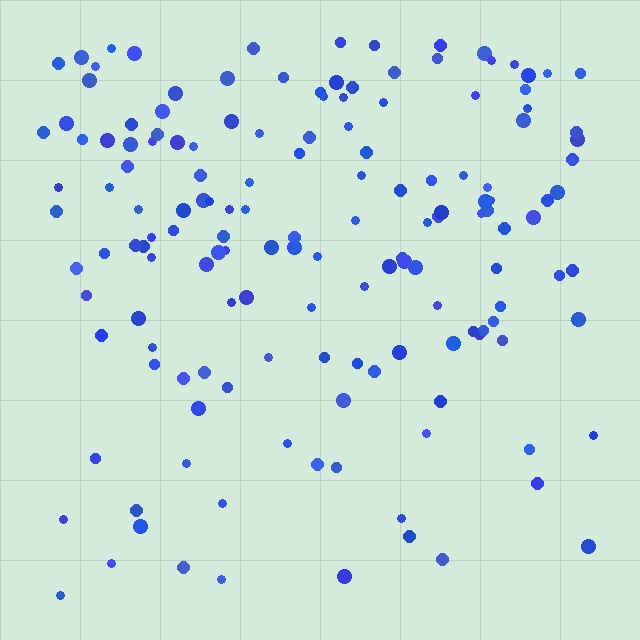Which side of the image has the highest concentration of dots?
The top.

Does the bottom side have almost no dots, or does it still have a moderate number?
Still a moderate number, just noticeably fewer than the top.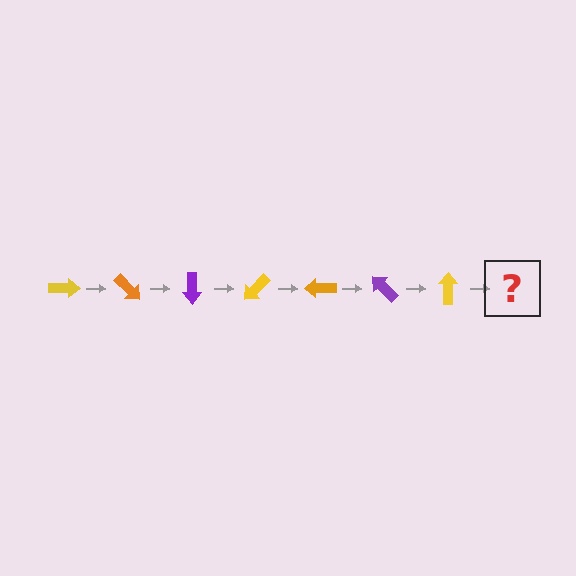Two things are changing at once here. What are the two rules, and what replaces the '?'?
The two rules are that it rotates 45 degrees each step and the color cycles through yellow, orange, and purple. The '?' should be an orange arrow, rotated 315 degrees from the start.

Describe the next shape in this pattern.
It should be an orange arrow, rotated 315 degrees from the start.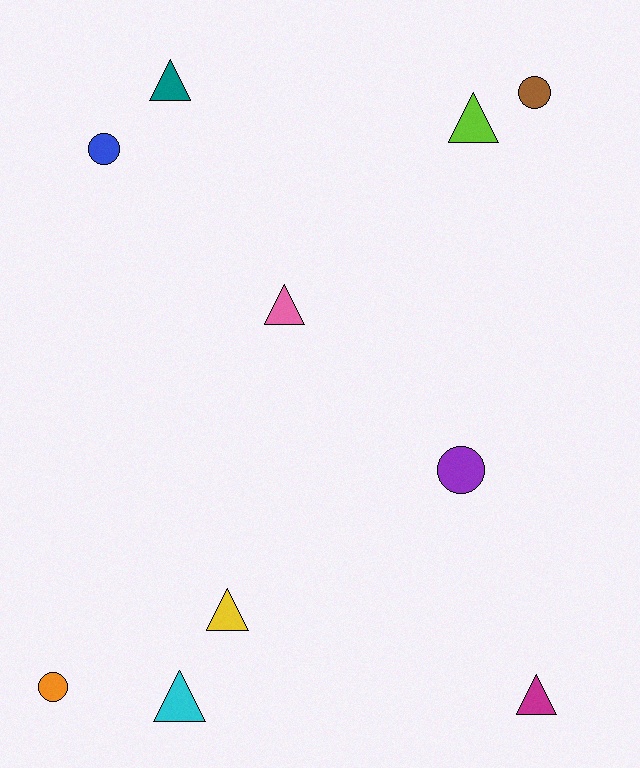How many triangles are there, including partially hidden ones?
There are 6 triangles.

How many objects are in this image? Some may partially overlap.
There are 10 objects.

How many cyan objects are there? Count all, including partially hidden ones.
There is 1 cyan object.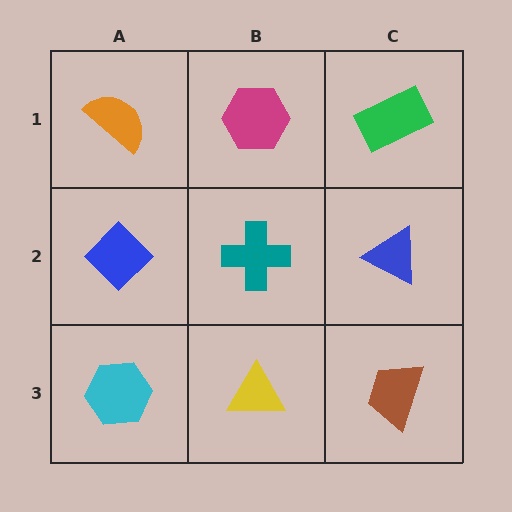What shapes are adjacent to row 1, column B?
A teal cross (row 2, column B), an orange semicircle (row 1, column A), a green rectangle (row 1, column C).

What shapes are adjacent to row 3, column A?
A blue diamond (row 2, column A), a yellow triangle (row 3, column B).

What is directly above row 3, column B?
A teal cross.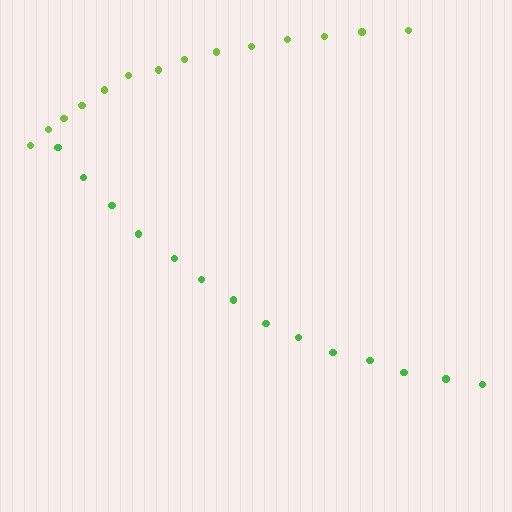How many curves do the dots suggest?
There are 2 distinct paths.